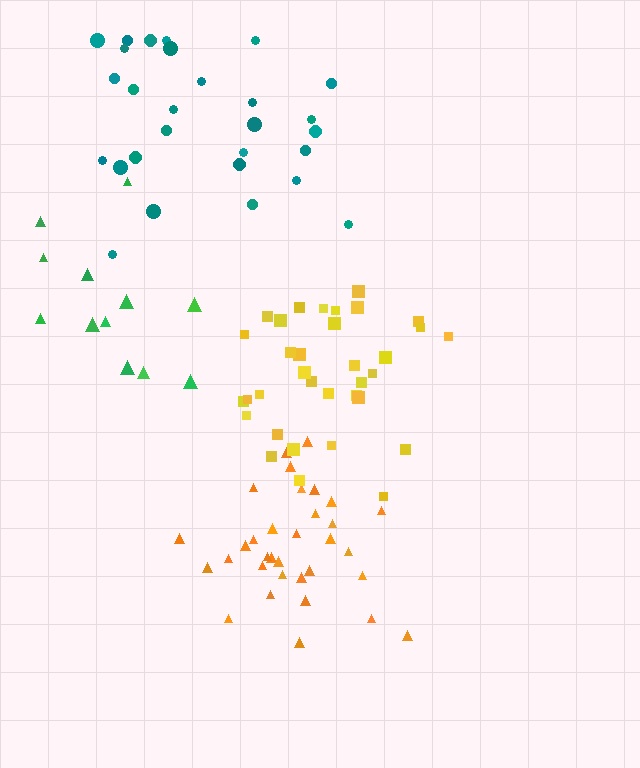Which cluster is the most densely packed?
Orange.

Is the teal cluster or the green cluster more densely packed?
Teal.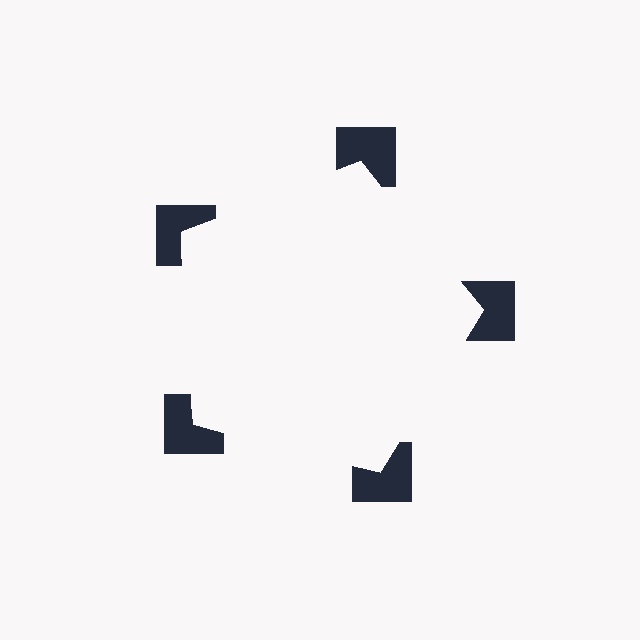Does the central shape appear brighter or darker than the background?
It typically appears slightly brighter than the background, even though no actual brightness change is drawn.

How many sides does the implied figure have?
5 sides.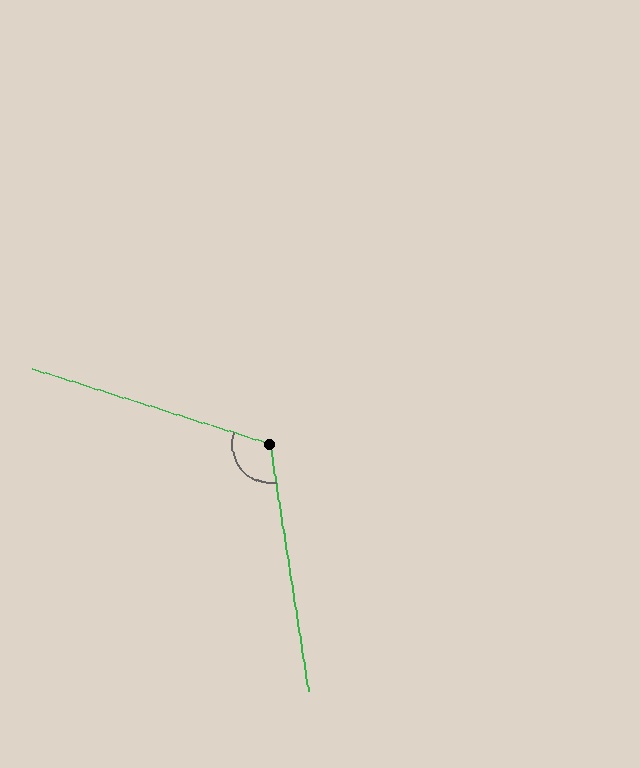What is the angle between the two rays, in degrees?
Approximately 116 degrees.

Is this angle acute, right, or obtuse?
It is obtuse.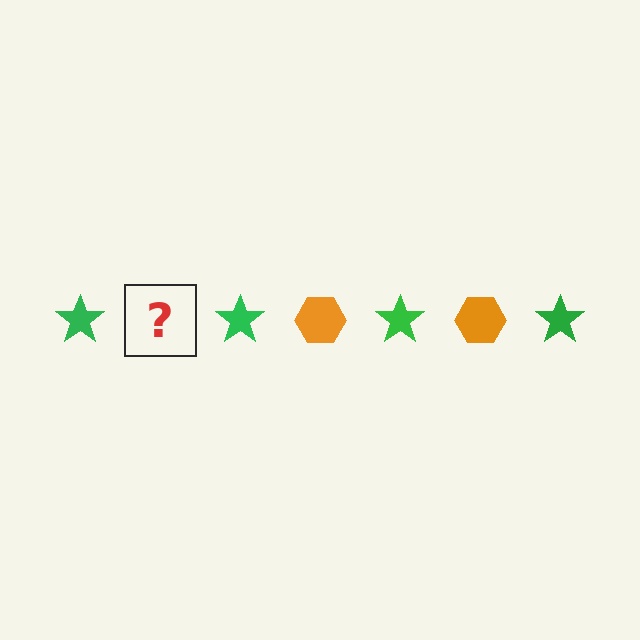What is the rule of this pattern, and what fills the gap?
The rule is that the pattern alternates between green star and orange hexagon. The gap should be filled with an orange hexagon.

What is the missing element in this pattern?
The missing element is an orange hexagon.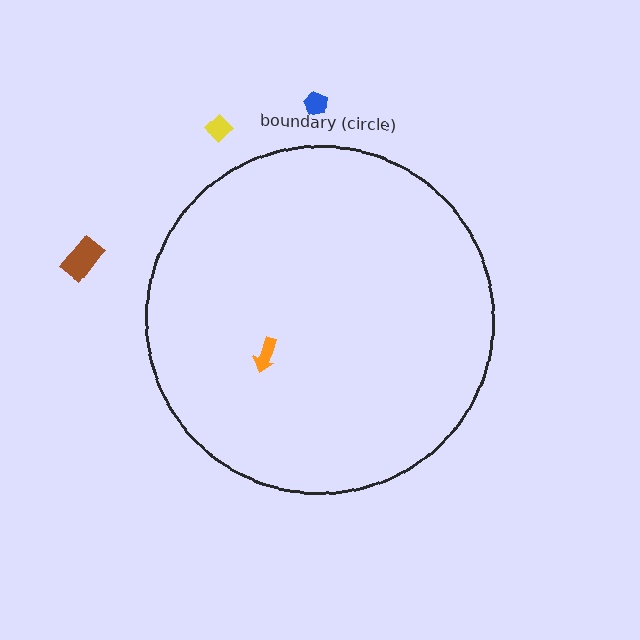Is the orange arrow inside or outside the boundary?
Inside.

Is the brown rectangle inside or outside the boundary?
Outside.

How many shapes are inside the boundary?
1 inside, 3 outside.